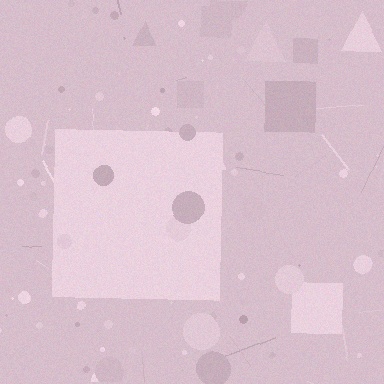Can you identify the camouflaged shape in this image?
The camouflaged shape is a square.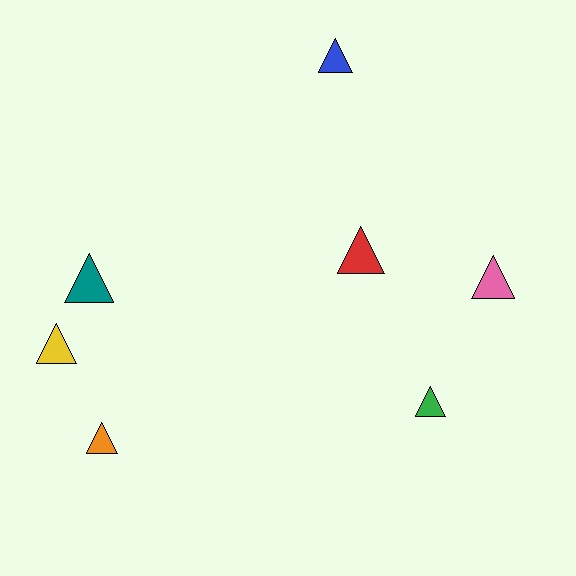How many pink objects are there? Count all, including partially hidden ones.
There is 1 pink object.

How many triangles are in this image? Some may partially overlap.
There are 7 triangles.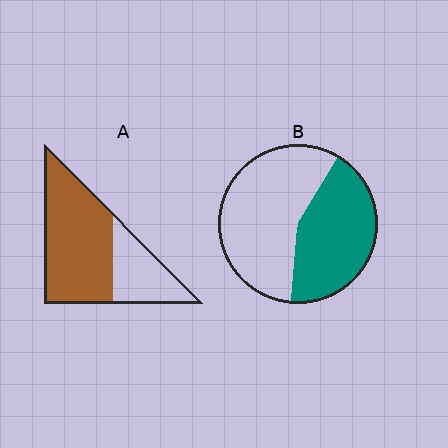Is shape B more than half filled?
No.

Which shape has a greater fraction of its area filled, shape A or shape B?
Shape A.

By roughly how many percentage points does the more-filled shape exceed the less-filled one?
By roughly 25 percentage points (A over B).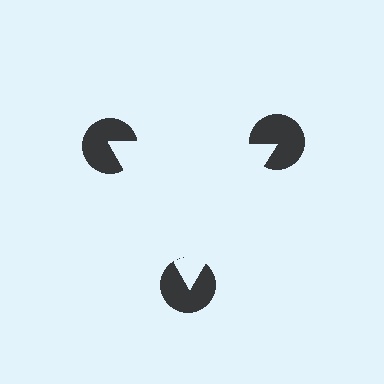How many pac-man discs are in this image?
There are 3 — one at each vertex of the illusory triangle.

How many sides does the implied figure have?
3 sides.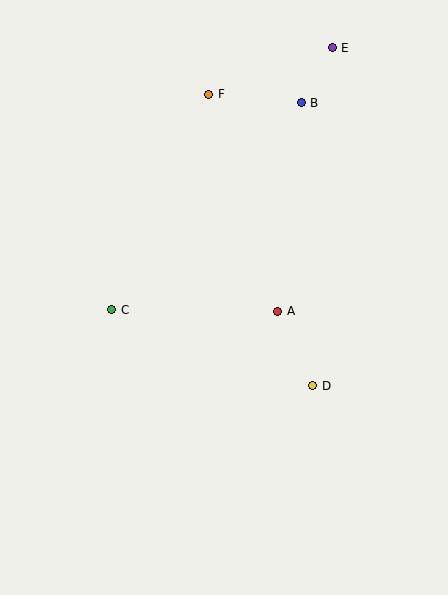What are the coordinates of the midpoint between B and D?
The midpoint between B and D is at (307, 244).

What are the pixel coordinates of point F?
Point F is at (209, 94).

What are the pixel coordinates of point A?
Point A is at (278, 311).